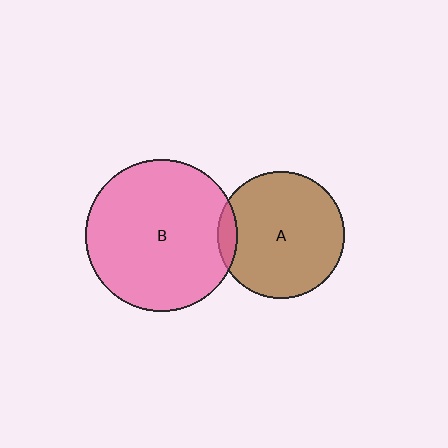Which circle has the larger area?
Circle B (pink).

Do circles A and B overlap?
Yes.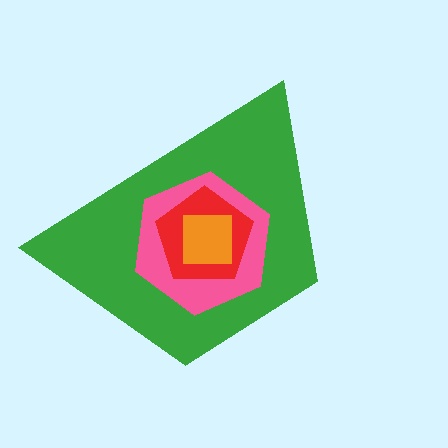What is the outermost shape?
The green trapezoid.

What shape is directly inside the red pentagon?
The orange square.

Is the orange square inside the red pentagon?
Yes.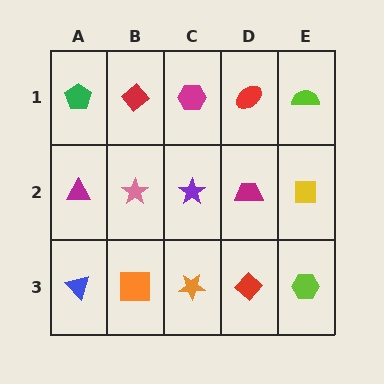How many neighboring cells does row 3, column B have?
3.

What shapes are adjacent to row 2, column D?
A red ellipse (row 1, column D), a red diamond (row 3, column D), a purple star (row 2, column C), a yellow square (row 2, column E).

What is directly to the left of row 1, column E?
A red ellipse.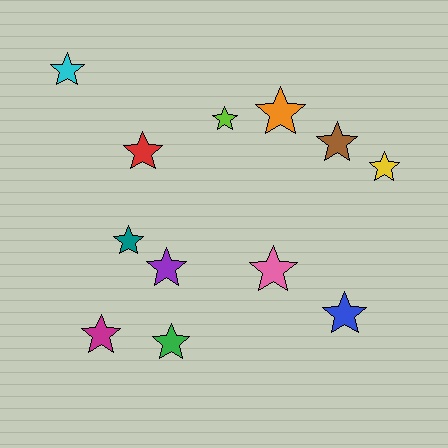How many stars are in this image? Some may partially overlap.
There are 12 stars.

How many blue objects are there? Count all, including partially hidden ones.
There is 1 blue object.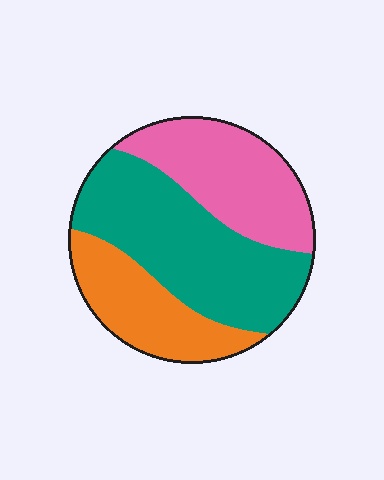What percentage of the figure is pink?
Pink covers about 30% of the figure.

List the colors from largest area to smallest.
From largest to smallest: teal, pink, orange.